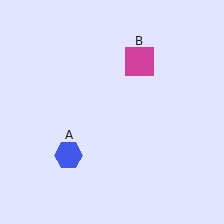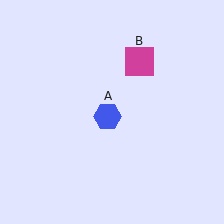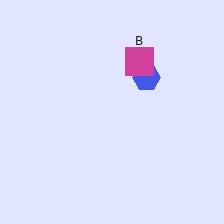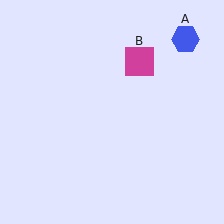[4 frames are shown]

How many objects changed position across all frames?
1 object changed position: blue hexagon (object A).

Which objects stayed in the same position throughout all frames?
Magenta square (object B) remained stationary.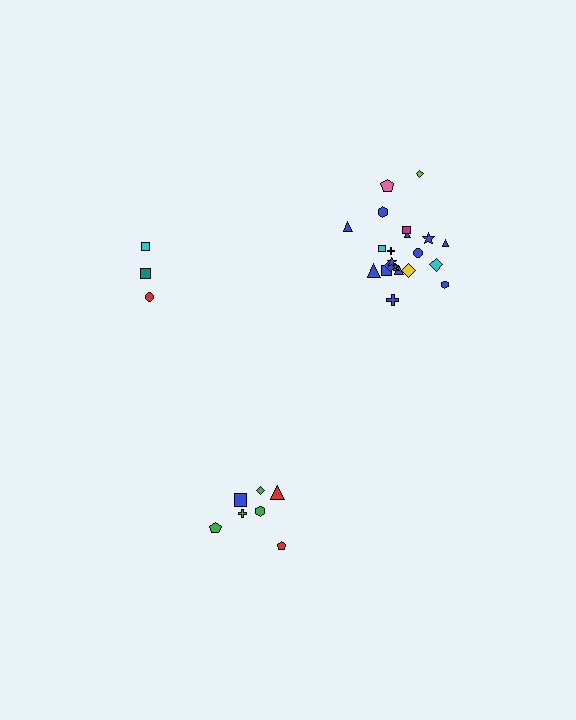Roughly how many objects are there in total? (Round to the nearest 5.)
Roughly 30 objects in total.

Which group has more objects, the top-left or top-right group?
The top-right group.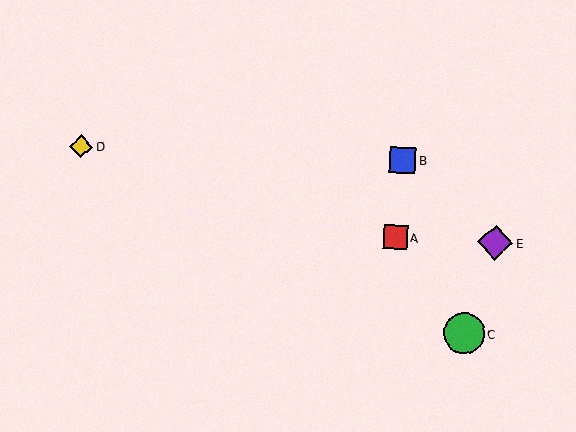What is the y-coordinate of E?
Object E is at y≈242.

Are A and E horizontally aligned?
Yes, both are at y≈237.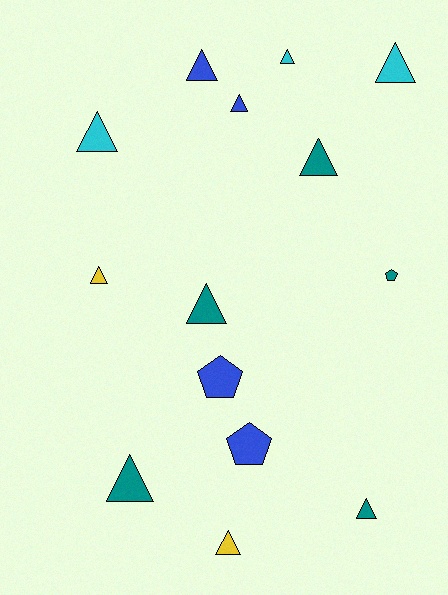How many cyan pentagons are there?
There are no cyan pentagons.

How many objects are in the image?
There are 14 objects.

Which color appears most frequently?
Teal, with 5 objects.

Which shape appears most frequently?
Triangle, with 11 objects.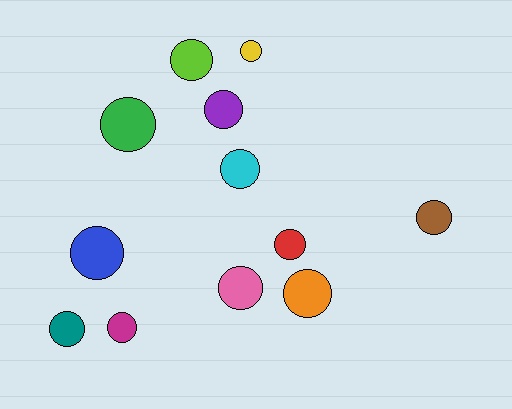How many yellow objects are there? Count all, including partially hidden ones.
There is 1 yellow object.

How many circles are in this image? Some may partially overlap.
There are 12 circles.